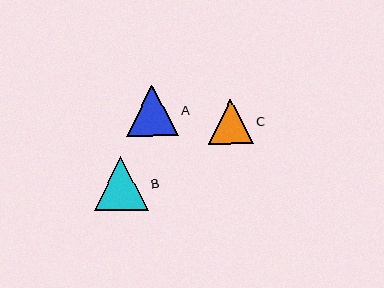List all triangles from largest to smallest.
From largest to smallest: B, A, C.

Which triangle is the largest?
Triangle B is the largest with a size of approximately 53 pixels.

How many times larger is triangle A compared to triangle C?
Triangle A is approximately 1.1 times the size of triangle C.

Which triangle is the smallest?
Triangle C is the smallest with a size of approximately 45 pixels.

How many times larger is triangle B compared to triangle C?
Triangle B is approximately 1.2 times the size of triangle C.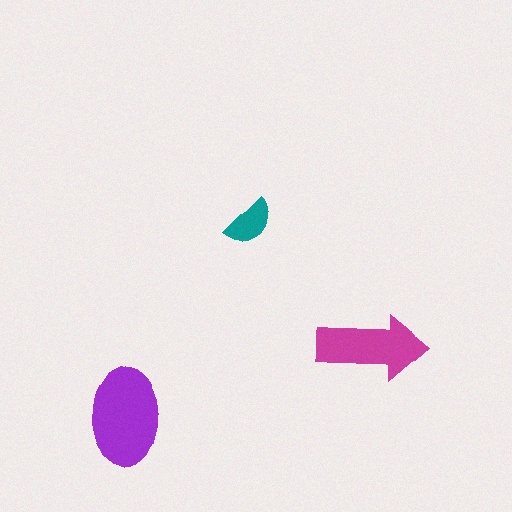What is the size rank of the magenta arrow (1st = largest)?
2nd.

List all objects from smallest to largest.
The teal semicircle, the magenta arrow, the purple ellipse.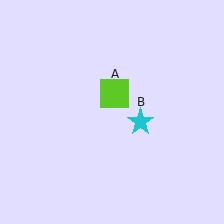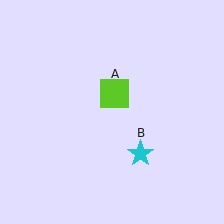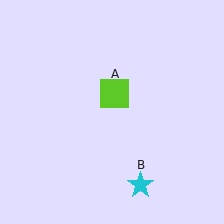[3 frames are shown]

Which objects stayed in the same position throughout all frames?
Lime square (object A) remained stationary.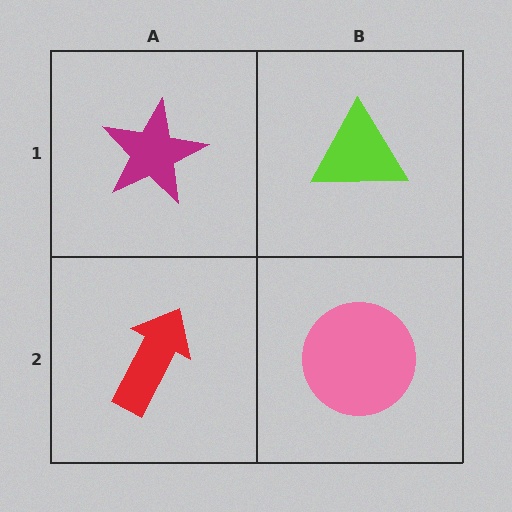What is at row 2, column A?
A red arrow.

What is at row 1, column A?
A magenta star.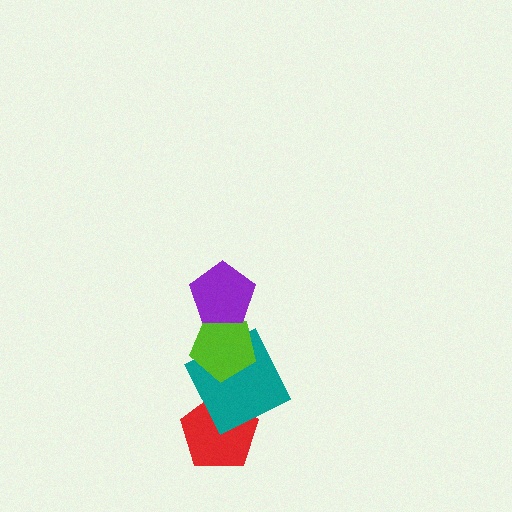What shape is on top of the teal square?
The lime pentagon is on top of the teal square.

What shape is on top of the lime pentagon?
The purple pentagon is on top of the lime pentagon.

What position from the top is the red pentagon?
The red pentagon is 4th from the top.